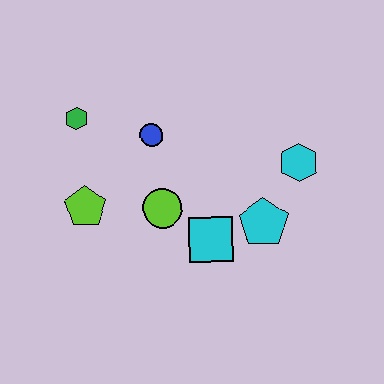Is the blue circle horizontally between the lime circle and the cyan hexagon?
No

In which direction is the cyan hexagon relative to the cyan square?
The cyan hexagon is to the right of the cyan square.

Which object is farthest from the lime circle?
The cyan hexagon is farthest from the lime circle.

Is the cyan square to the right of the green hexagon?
Yes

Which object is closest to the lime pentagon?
The lime circle is closest to the lime pentagon.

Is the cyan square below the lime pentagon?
Yes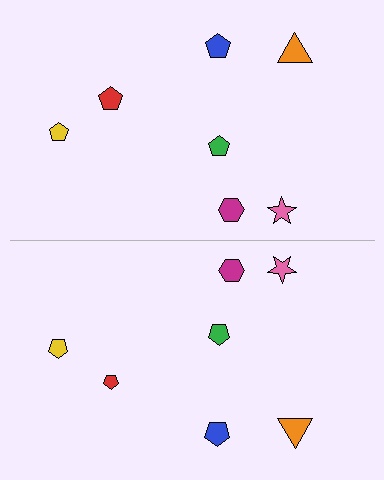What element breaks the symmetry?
The red pentagon on the bottom side has a different size than its mirror counterpart.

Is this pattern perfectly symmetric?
No, the pattern is not perfectly symmetric. The red pentagon on the bottom side has a different size than its mirror counterpart.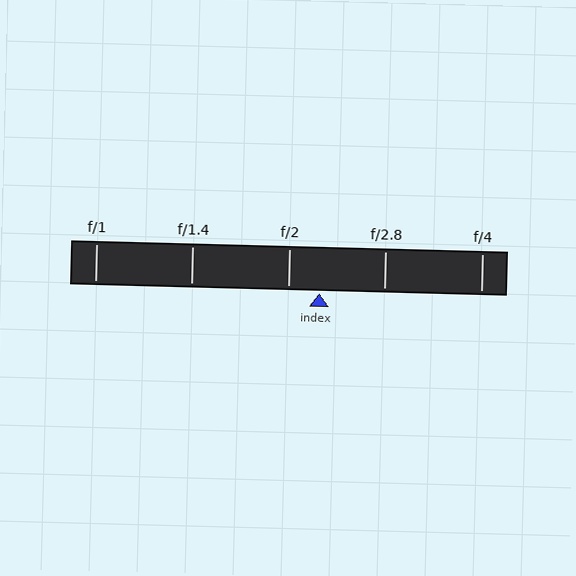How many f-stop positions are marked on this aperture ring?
There are 5 f-stop positions marked.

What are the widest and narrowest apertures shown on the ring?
The widest aperture shown is f/1 and the narrowest is f/4.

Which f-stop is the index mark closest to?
The index mark is closest to f/2.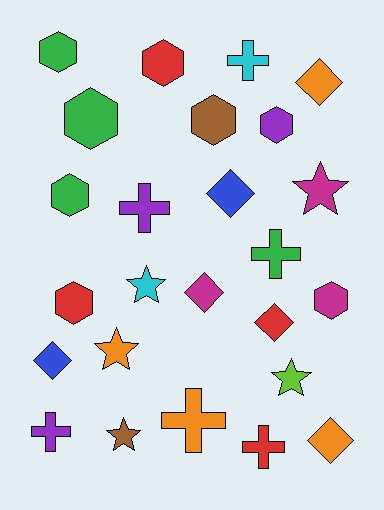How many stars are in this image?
There are 5 stars.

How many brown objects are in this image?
There are 2 brown objects.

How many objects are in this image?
There are 25 objects.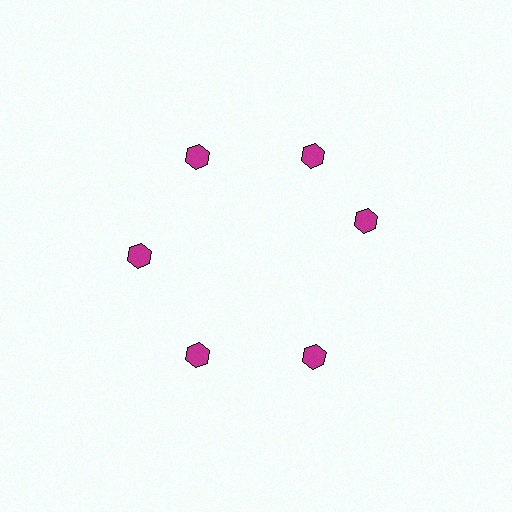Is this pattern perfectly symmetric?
No. The 6 magenta hexagons are arranged in a ring, but one element near the 3 o'clock position is rotated out of alignment along the ring, breaking the 6-fold rotational symmetry.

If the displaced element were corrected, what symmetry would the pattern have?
It would have 6-fold rotational symmetry — the pattern would map onto itself every 60 degrees.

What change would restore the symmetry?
The symmetry would be restored by rotating it back into even spacing with its neighbors so that all 6 hexagons sit at equal angles and equal distance from the center.